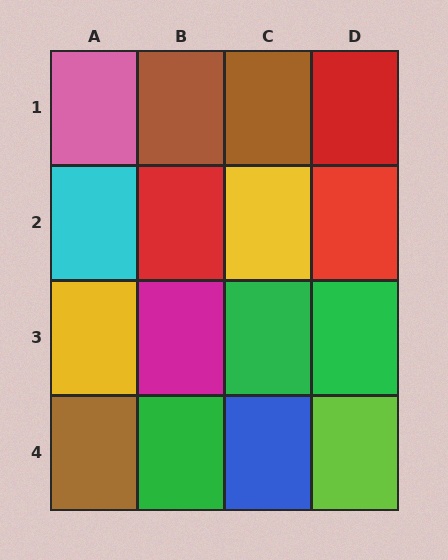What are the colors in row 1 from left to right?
Pink, brown, brown, red.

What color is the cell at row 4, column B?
Green.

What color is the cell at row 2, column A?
Cyan.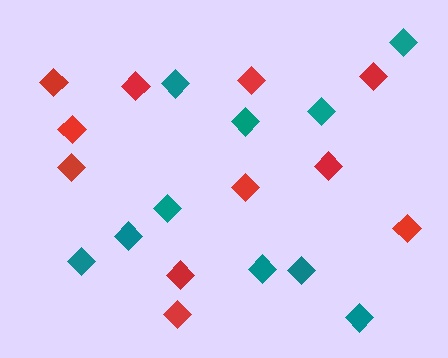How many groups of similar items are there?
There are 2 groups: one group of red diamonds (11) and one group of teal diamonds (10).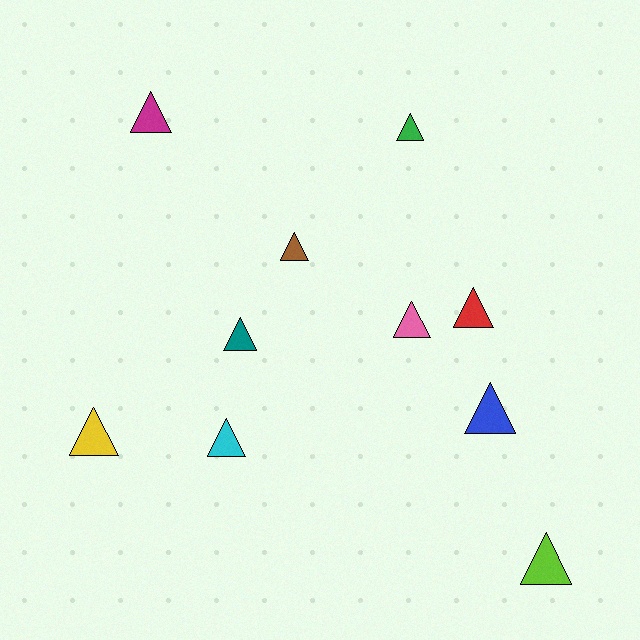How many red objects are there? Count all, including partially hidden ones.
There is 1 red object.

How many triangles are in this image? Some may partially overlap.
There are 10 triangles.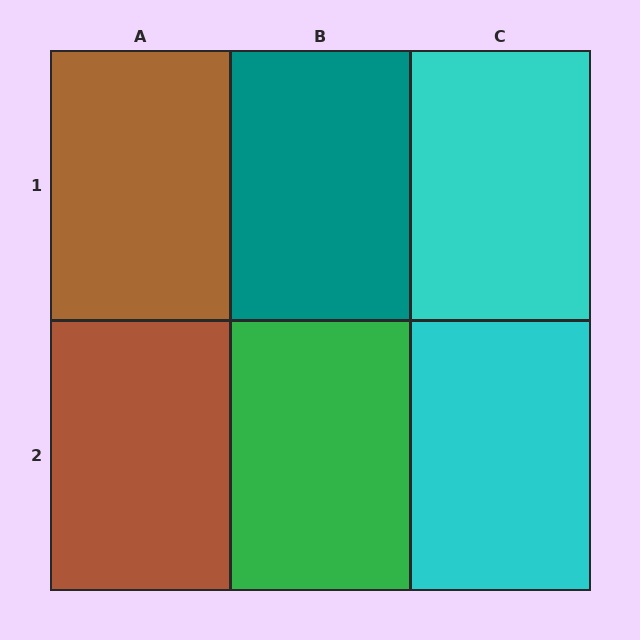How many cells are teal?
1 cell is teal.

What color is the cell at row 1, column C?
Cyan.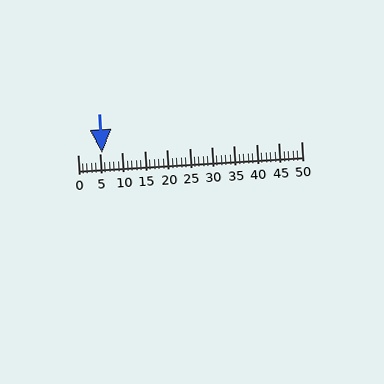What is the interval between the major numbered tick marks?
The major tick marks are spaced 5 units apart.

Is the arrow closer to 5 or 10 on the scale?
The arrow is closer to 5.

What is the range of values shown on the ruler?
The ruler shows values from 0 to 50.